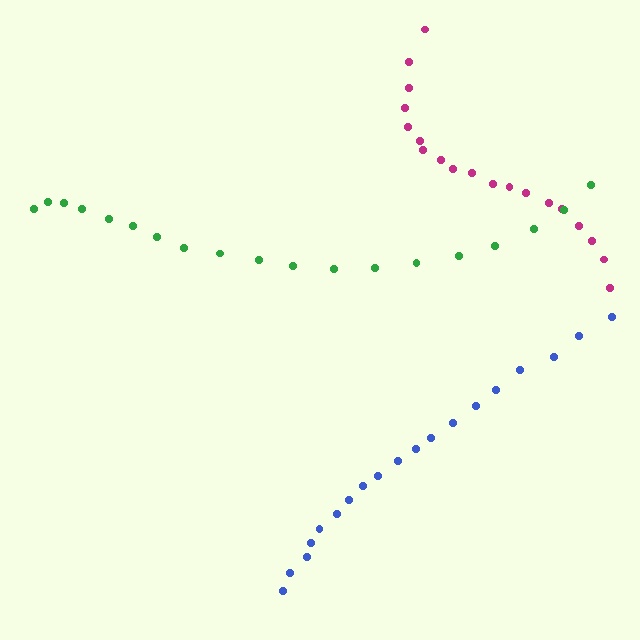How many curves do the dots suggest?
There are 3 distinct paths.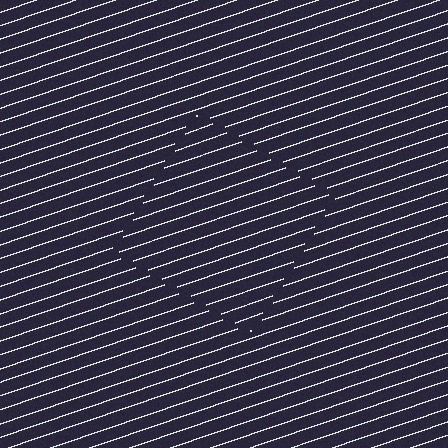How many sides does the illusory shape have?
4 sides — the line-ends trace a square.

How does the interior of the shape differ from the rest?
The interior of the shape contains the same grating, shifted by half a period — the contour is defined by the phase discontinuity where line-ends from the inner and outer gratings abut.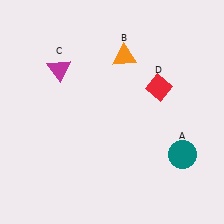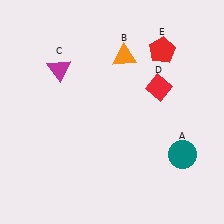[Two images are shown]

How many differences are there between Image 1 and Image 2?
There is 1 difference between the two images.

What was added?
A red pentagon (E) was added in Image 2.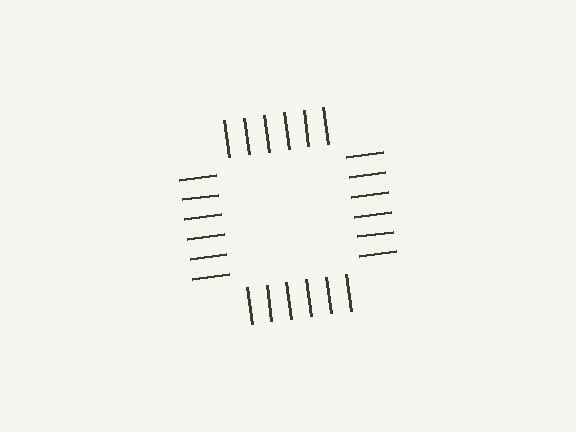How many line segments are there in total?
24 — 6 along each of the 4 edges.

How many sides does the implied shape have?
4 sides — the line-ends trace a square.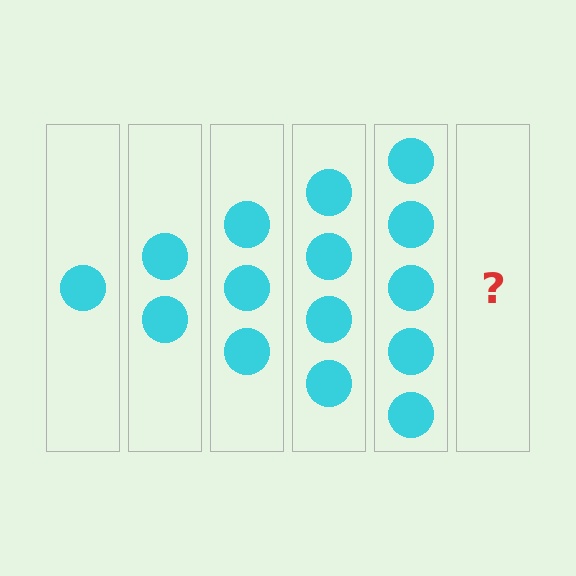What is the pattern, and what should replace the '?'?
The pattern is that each step adds one more circle. The '?' should be 6 circles.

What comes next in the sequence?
The next element should be 6 circles.